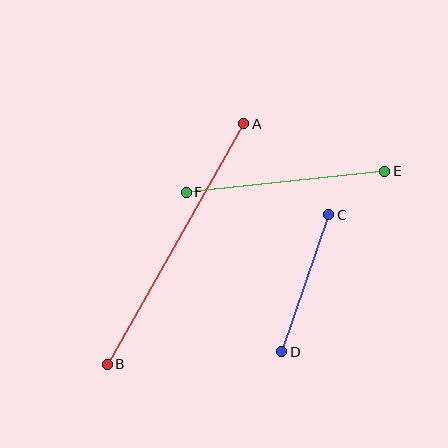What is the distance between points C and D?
The distance is approximately 145 pixels.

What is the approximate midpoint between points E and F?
The midpoint is at approximately (286, 182) pixels.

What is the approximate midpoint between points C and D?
The midpoint is at approximately (305, 283) pixels.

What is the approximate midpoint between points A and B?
The midpoint is at approximately (176, 244) pixels.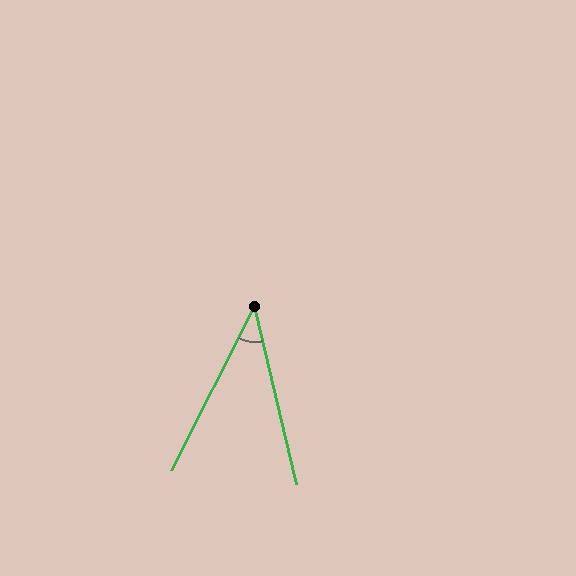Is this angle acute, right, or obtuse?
It is acute.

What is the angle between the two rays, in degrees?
Approximately 40 degrees.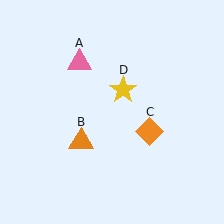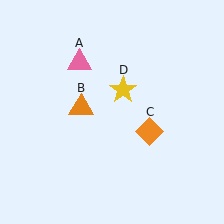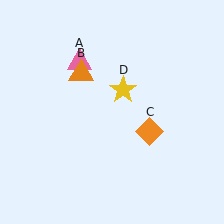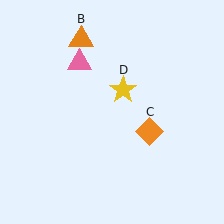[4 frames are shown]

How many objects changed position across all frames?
1 object changed position: orange triangle (object B).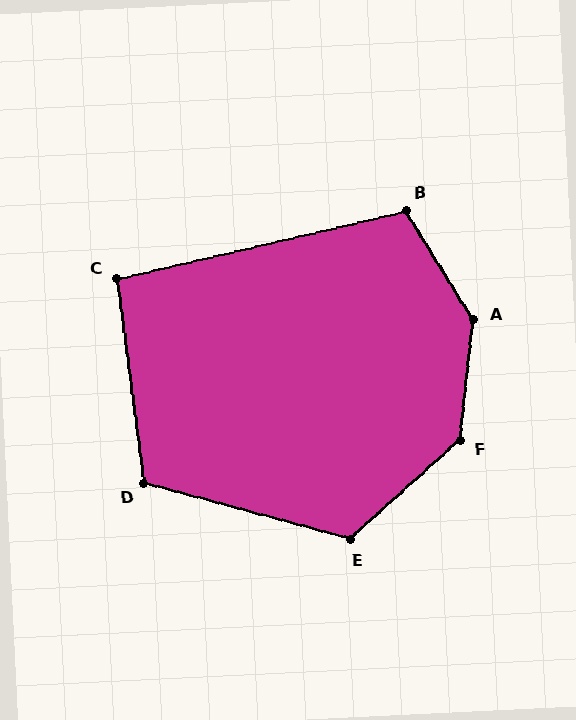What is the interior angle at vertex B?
Approximately 109 degrees (obtuse).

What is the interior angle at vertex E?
Approximately 123 degrees (obtuse).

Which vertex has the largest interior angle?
A, at approximately 142 degrees.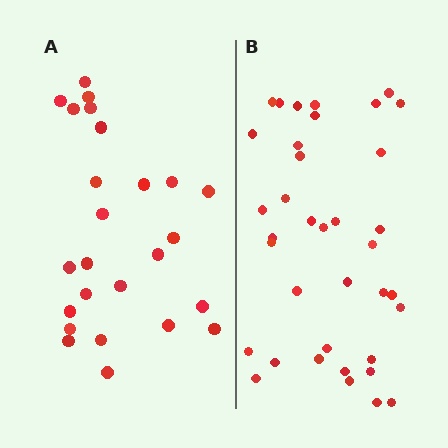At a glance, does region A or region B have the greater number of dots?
Region B (the right region) has more dots.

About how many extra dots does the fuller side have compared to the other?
Region B has roughly 12 or so more dots than region A.